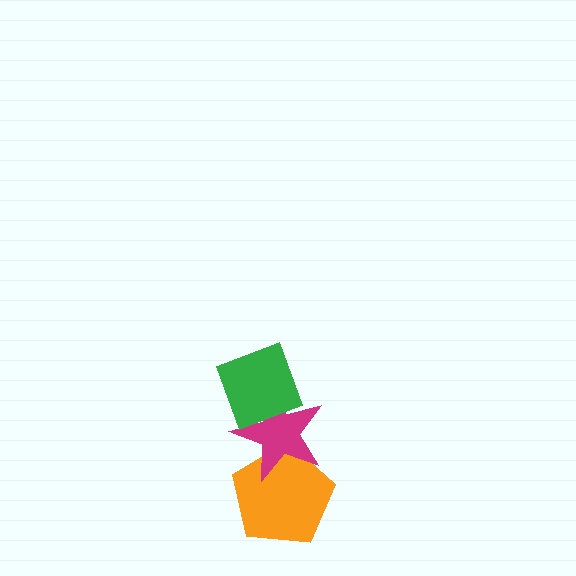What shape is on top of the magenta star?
The green diamond is on top of the magenta star.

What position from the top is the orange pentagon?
The orange pentagon is 3rd from the top.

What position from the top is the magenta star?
The magenta star is 2nd from the top.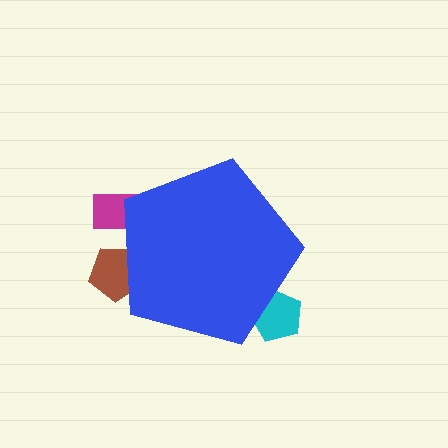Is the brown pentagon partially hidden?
Yes, the brown pentagon is partially hidden behind the blue pentagon.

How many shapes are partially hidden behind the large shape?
3 shapes are partially hidden.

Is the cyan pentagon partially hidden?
Yes, the cyan pentagon is partially hidden behind the blue pentagon.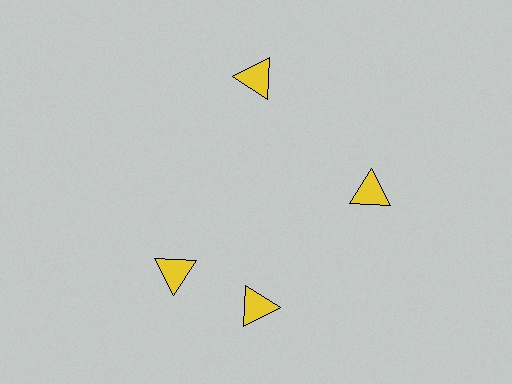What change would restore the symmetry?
The symmetry would be restored by rotating it back into even spacing with its neighbors so that all 4 triangles sit at equal angles and equal distance from the center.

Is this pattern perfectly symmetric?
No. The 4 yellow triangles are arranged in a ring, but one element near the 9 o'clock position is rotated out of alignment along the ring, breaking the 4-fold rotational symmetry.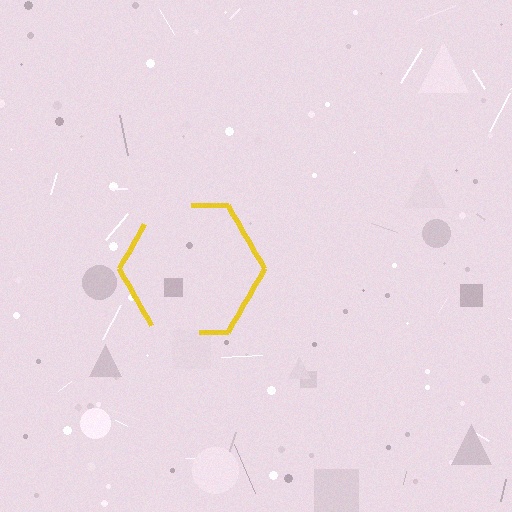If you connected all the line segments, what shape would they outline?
They would outline a hexagon.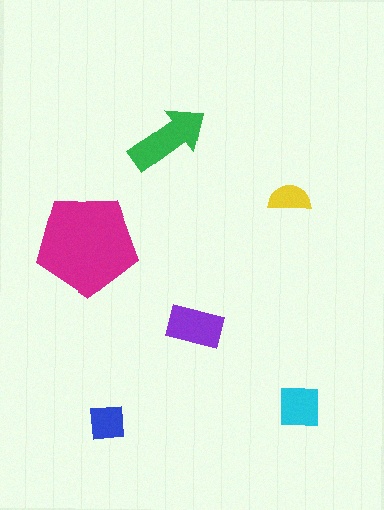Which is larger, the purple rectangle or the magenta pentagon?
The magenta pentagon.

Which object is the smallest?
The yellow semicircle.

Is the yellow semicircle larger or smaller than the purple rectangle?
Smaller.